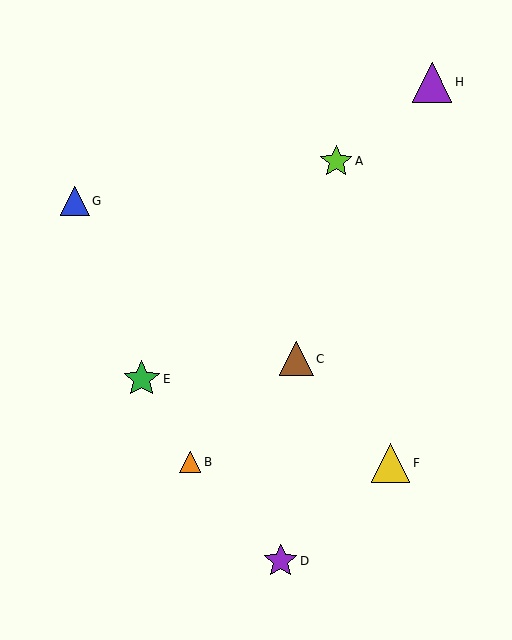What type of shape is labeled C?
Shape C is a brown triangle.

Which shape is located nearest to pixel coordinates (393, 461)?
The yellow triangle (labeled F) at (390, 463) is nearest to that location.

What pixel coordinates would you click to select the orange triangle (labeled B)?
Click at (190, 462) to select the orange triangle B.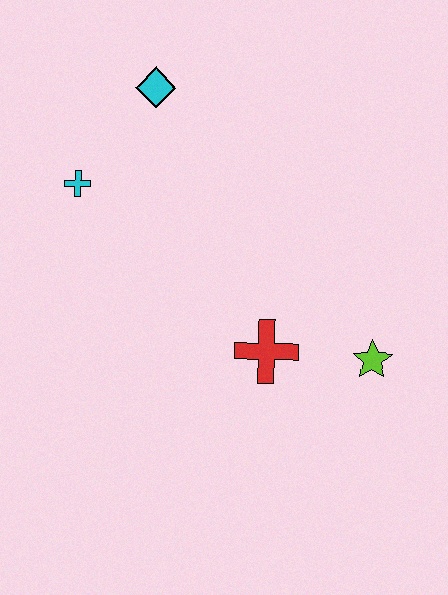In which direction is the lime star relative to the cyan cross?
The lime star is to the right of the cyan cross.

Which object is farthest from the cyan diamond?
The lime star is farthest from the cyan diamond.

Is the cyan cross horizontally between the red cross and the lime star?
No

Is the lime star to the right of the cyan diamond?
Yes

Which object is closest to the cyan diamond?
The cyan cross is closest to the cyan diamond.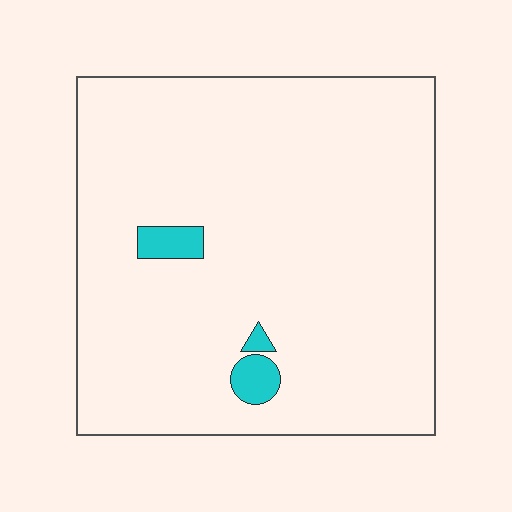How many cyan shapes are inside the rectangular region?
3.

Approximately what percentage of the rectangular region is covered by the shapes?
Approximately 5%.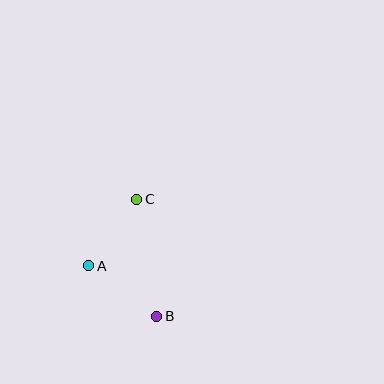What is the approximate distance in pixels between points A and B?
The distance between A and B is approximately 85 pixels.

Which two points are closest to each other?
Points A and C are closest to each other.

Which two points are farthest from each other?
Points B and C are farthest from each other.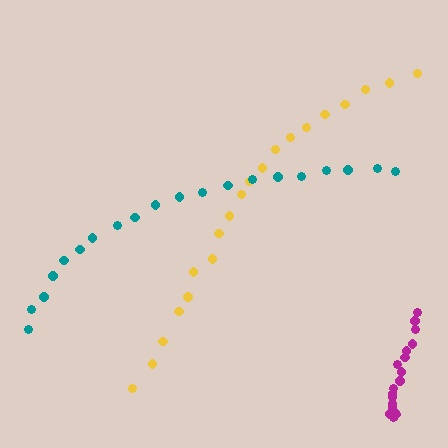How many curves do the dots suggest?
There are 3 distinct paths.